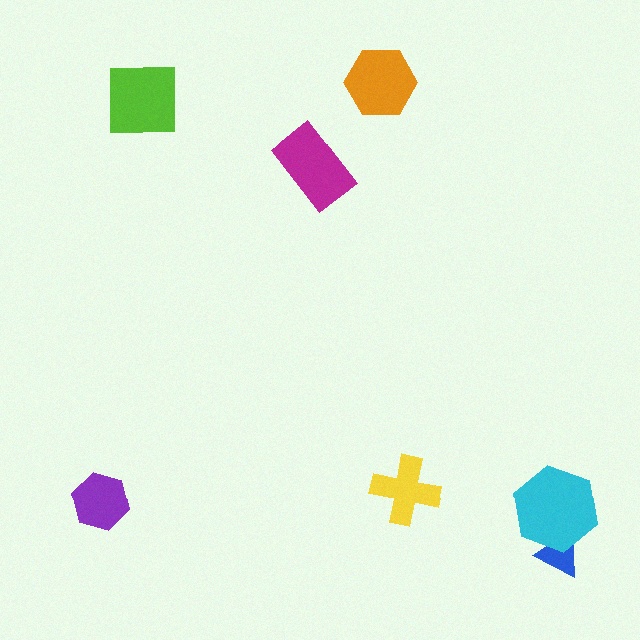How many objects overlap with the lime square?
0 objects overlap with the lime square.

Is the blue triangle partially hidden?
Yes, it is partially covered by another shape.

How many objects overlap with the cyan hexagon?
1 object overlaps with the cyan hexagon.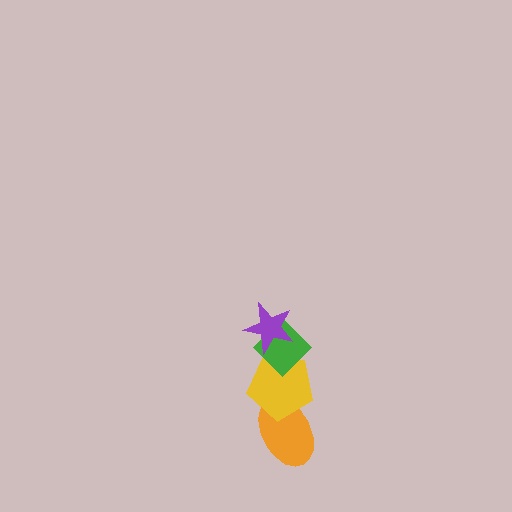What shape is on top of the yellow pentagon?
The green diamond is on top of the yellow pentagon.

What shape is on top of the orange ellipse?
The yellow pentagon is on top of the orange ellipse.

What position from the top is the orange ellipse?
The orange ellipse is 4th from the top.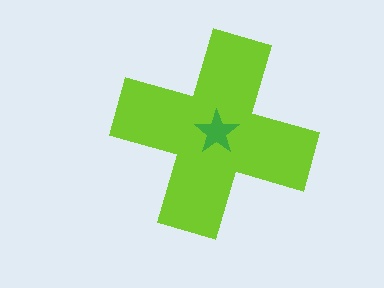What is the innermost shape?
The green star.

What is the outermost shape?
The lime cross.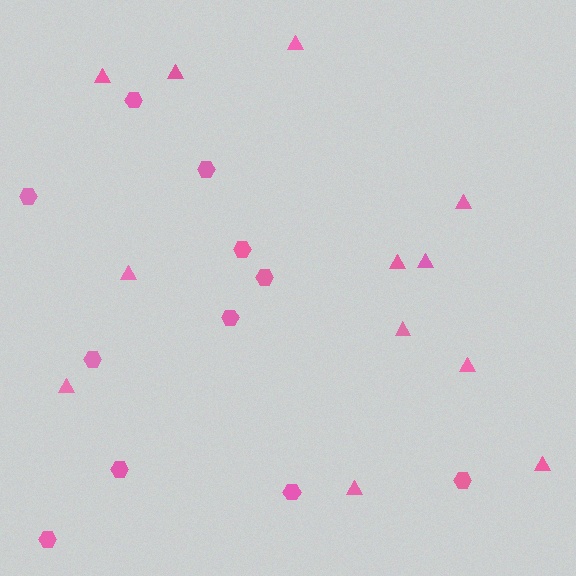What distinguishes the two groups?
There are 2 groups: one group of hexagons (11) and one group of triangles (12).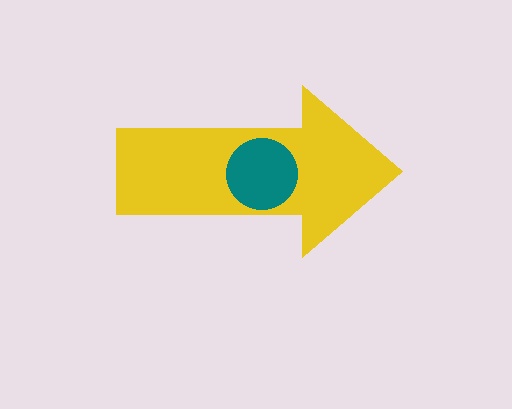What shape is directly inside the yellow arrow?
The teal circle.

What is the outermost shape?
The yellow arrow.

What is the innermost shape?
The teal circle.